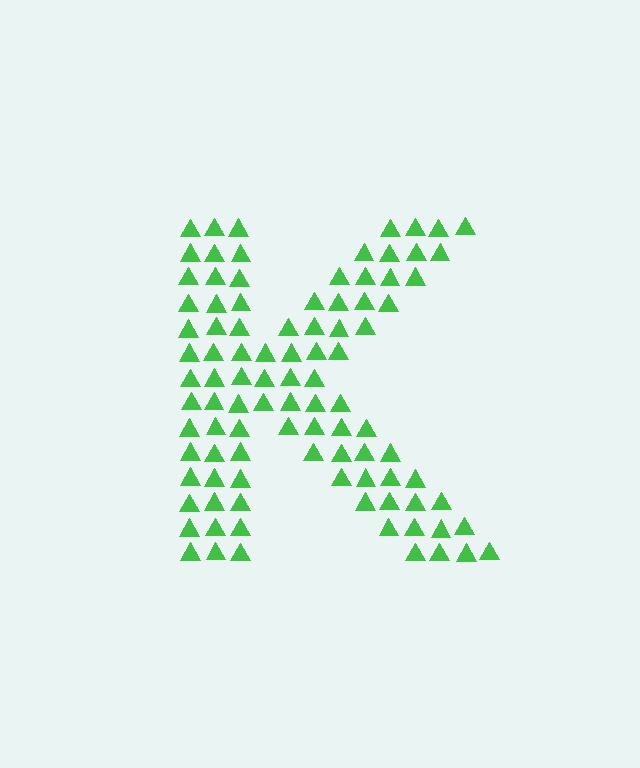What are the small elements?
The small elements are triangles.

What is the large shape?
The large shape is the letter K.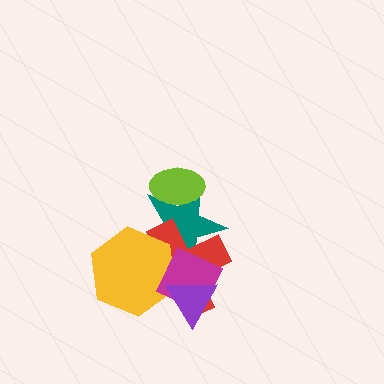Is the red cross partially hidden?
Yes, it is partially covered by another shape.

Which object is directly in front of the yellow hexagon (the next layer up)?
The magenta diamond is directly in front of the yellow hexagon.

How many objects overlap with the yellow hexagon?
4 objects overlap with the yellow hexagon.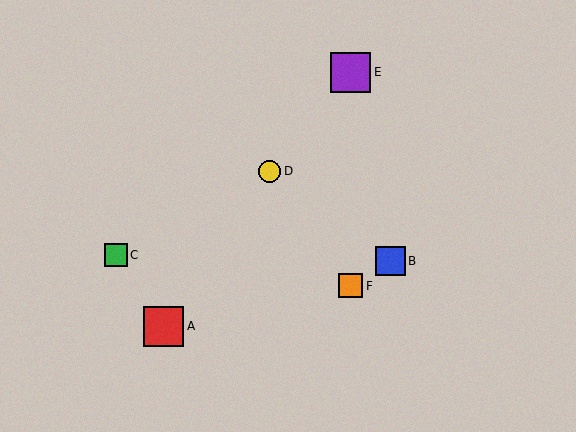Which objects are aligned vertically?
Objects E, F are aligned vertically.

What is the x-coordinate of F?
Object F is at x≈351.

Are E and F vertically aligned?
Yes, both are at x≈351.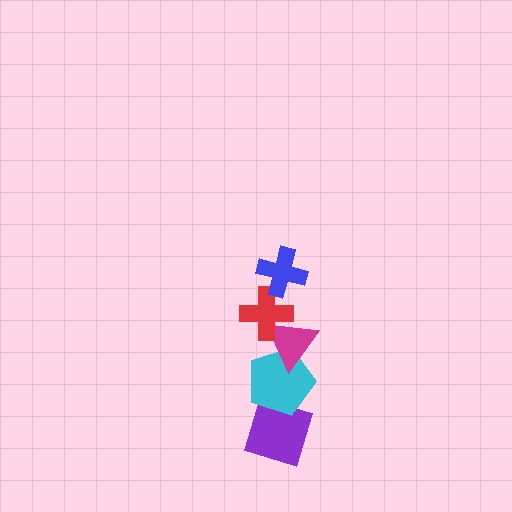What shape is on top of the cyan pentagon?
The magenta triangle is on top of the cyan pentagon.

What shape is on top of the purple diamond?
The cyan pentagon is on top of the purple diamond.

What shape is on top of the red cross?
The blue cross is on top of the red cross.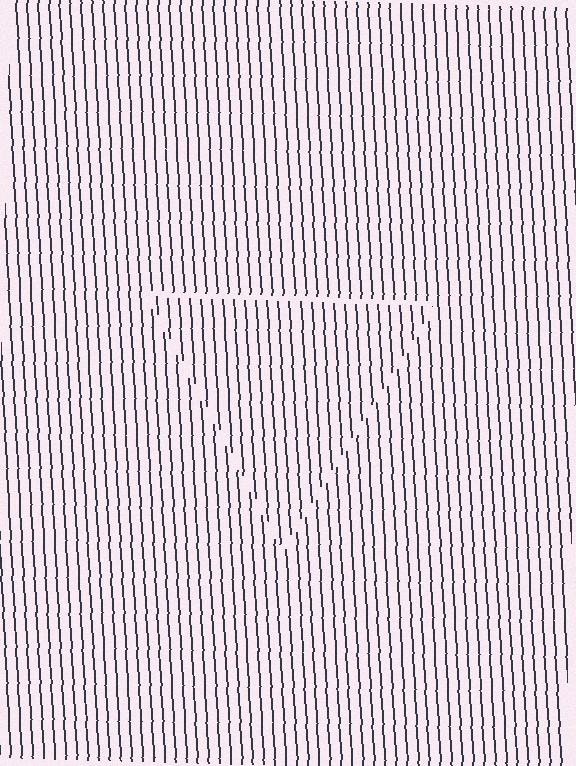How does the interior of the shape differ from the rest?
The interior of the shape contains the same grating, shifted by half a period — the contour is defined by the phase discontinuity where line-ends from the inner and outer gratings abut.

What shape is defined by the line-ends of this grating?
An illusory triangle. The interior of the shape contains the same grating, shifted by half a period — the contour is defined by the phase discontinuity where line-ends from the inner and outer gratings abut.